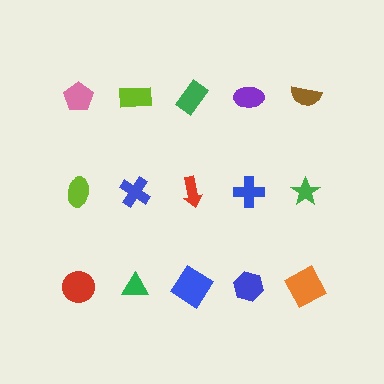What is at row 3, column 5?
An orange square.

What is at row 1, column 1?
A pink pentagon.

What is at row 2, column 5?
A green star.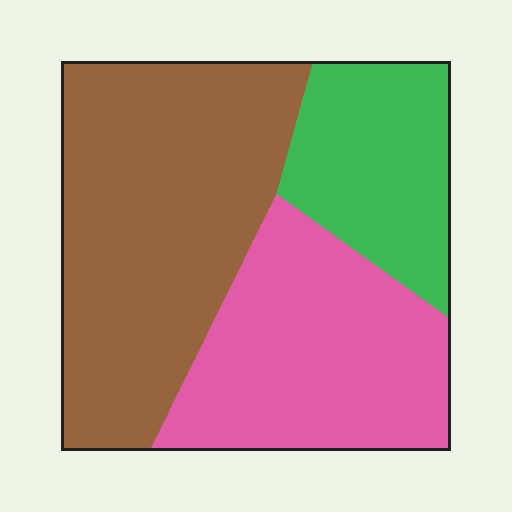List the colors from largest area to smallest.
From largest to smallest: brown, pink, green.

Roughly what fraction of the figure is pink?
Pink covers around 35% of the figure.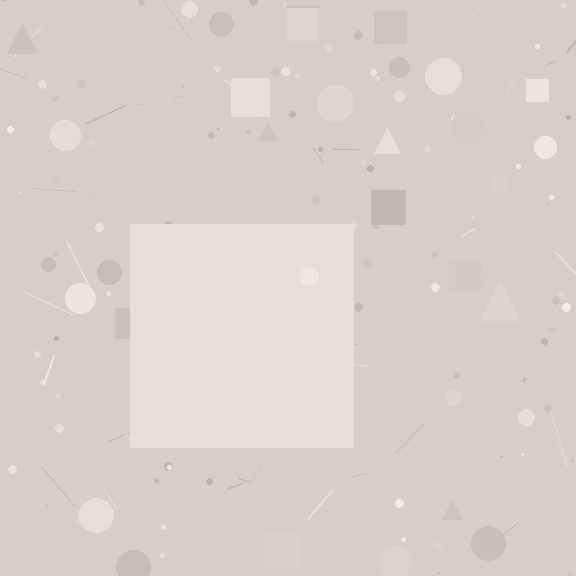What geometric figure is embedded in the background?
A square is embedded in the background.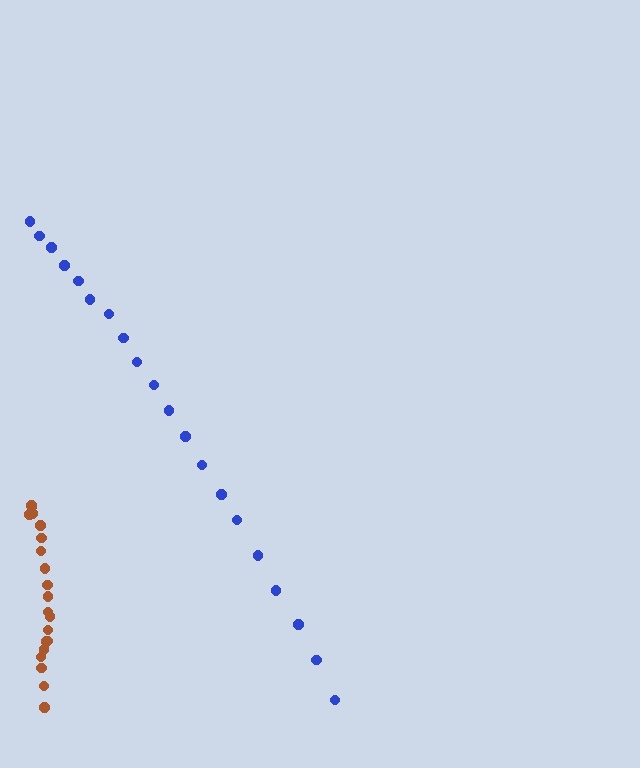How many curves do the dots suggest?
There are 2 distinct paths.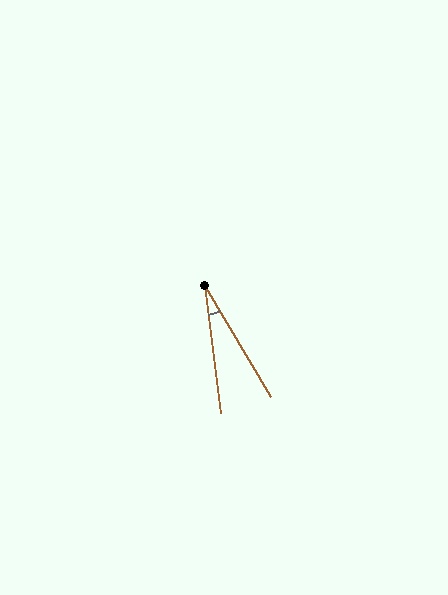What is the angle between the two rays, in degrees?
Approximately 24 degrees.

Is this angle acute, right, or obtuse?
It is acute.